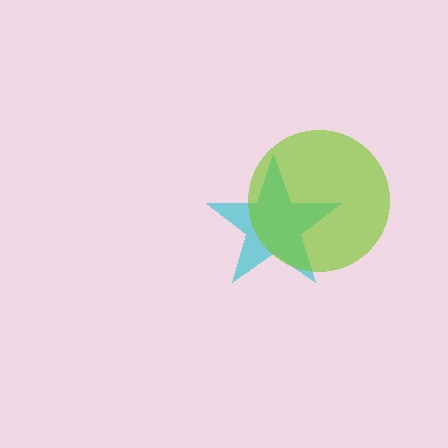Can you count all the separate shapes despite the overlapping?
Yes, there are 2 separate shapes.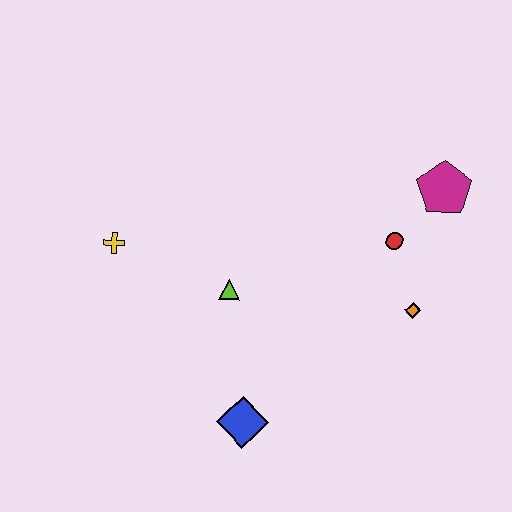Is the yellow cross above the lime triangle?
Yes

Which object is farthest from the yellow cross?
The magenta pentagon is farthest from the yellow cross.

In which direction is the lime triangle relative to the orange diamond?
The lime triangle is to the left of the orange diamond.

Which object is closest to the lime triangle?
The yellow cross is closest to the lime triangle.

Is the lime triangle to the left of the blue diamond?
Yes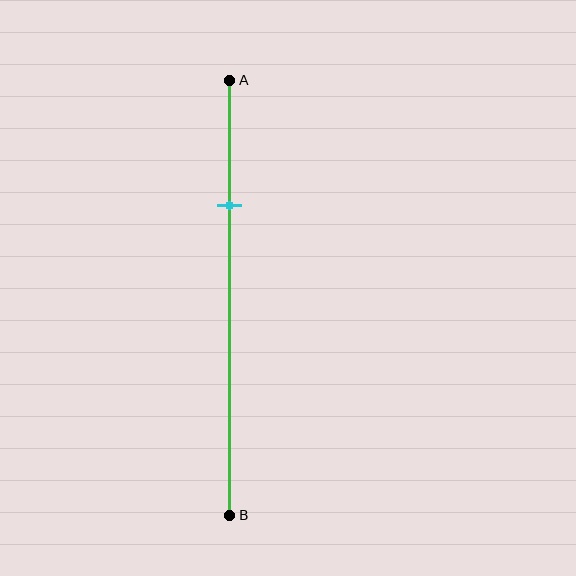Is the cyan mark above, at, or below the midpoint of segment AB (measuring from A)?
The cyan mark is above the midpoint of segment AB.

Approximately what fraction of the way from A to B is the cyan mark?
The cyan mark is approximately 30% of the way from A to B.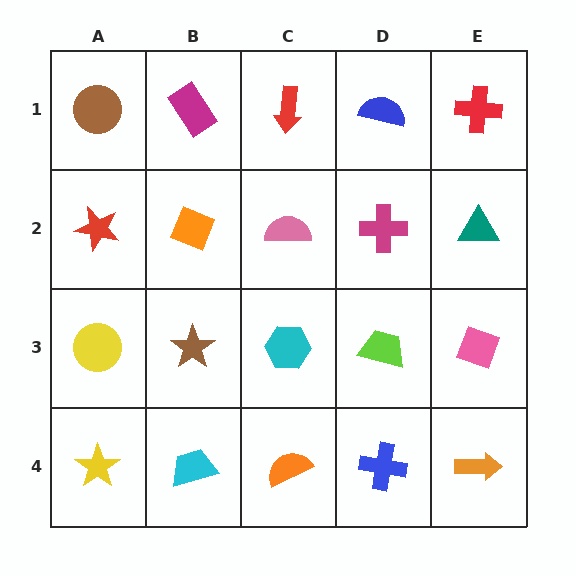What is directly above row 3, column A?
A red star.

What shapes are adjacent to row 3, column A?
A red star (row 2, column A), a yellow star (row 4, column A), a brown star (row 3, column B).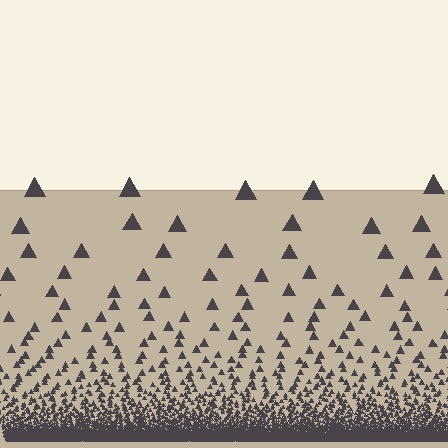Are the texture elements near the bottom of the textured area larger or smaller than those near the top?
Smaller. The gradient is inverted — elements near the bottom are smaller and denser.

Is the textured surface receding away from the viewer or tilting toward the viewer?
The surface appears to tilt toward the viewer. Texture elements get larger and sparser toward the top.